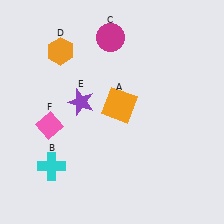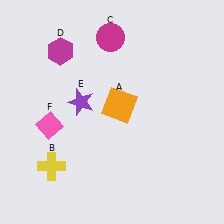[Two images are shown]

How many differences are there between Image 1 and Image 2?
There are 2 differences between the two images.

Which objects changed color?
B changed from cyan to yellow. D changed from orange to magenta.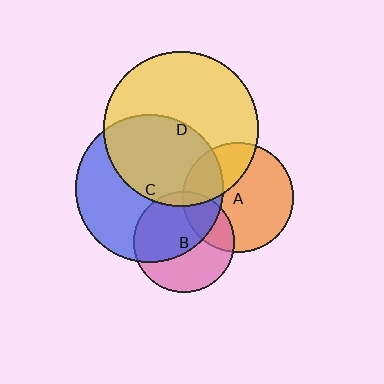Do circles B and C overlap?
Yes.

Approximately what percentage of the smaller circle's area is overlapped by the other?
Approximately 55%.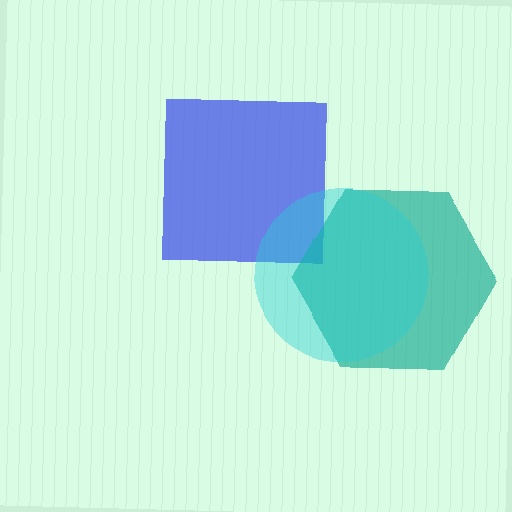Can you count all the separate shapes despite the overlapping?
Yes, there are 3 separate shapes.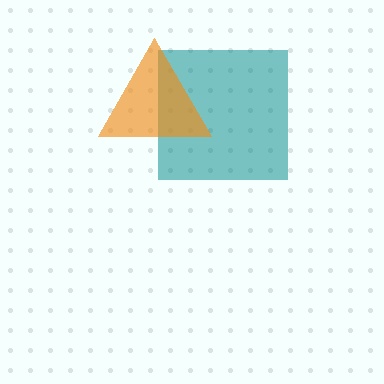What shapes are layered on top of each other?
The layered shapes are: a teal square, an orange triangle.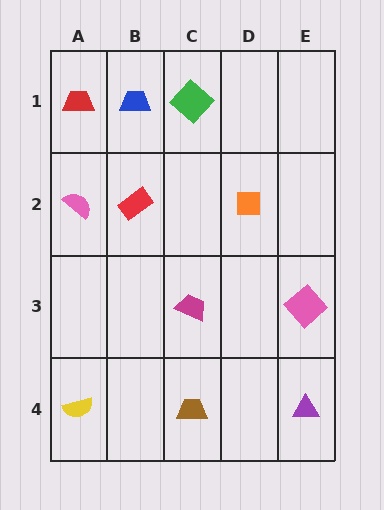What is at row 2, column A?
A pink semicircle.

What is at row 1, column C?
A green diamond.